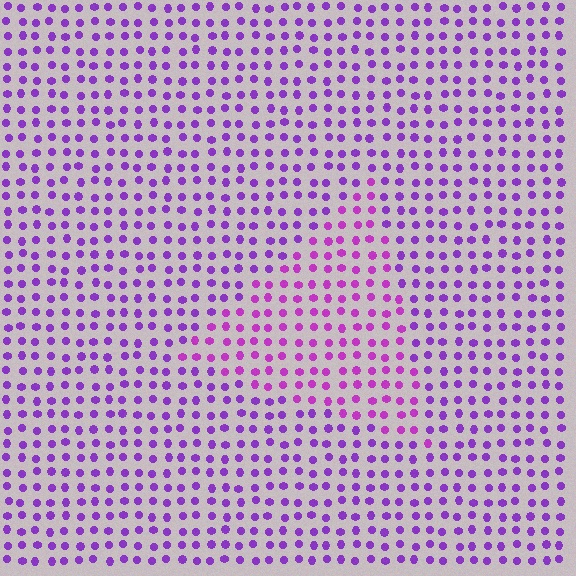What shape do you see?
I see a triangle.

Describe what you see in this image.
The image is filled with small purple elements in a uniform arrangement. A triangle-shaped region is visible where the elements are tinted to a slightly different hue, forming a subtle color boundary.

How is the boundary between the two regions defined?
The boundary is defined purely by a slight shift in hue (about 23 degrees). Spacing, size, and orientation are identical on both sides.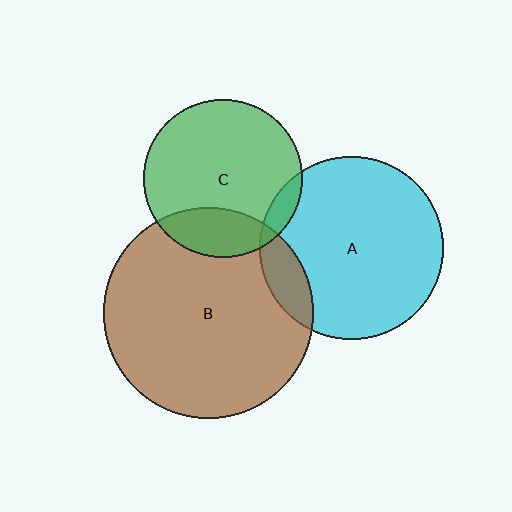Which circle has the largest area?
Circle B (brown).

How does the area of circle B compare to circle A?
Approximately 1.3 times.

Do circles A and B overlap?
Yes.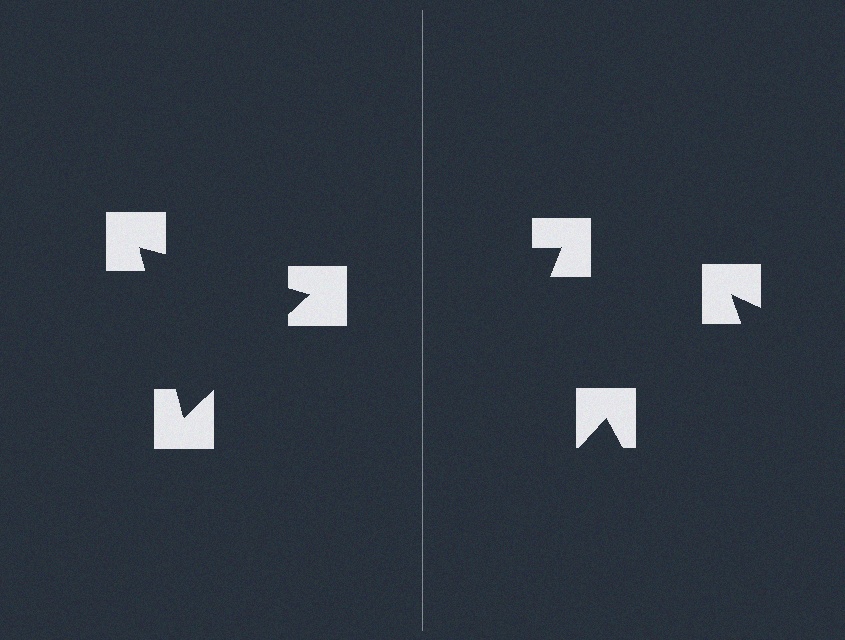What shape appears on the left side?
An illusory triangle.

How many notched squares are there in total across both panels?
6 — 3 on each side.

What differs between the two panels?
The notched squares are positioned identically on both sides; only the wedge orientations differ. On the left they align to a triangle; on the right they are misaligned.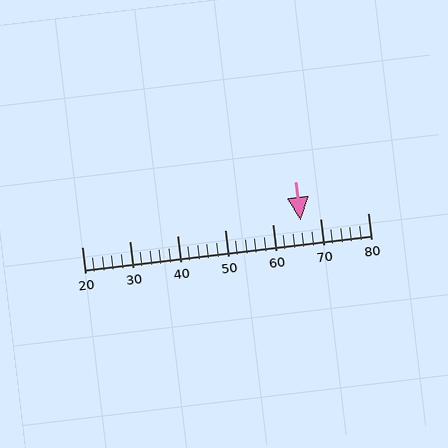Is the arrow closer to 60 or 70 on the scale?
The arrow is closer to 70.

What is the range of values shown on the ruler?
The ruler shows values from 20 to 80.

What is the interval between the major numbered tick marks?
The major tick marks are spaced 10 units apart.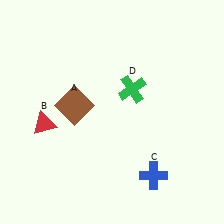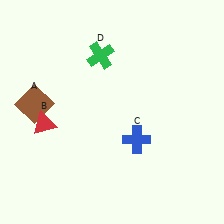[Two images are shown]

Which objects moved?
The objects that moved are: the brown square (A), the blue cross (C), the green cross (D).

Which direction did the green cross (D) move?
The green cross (D) moved up.